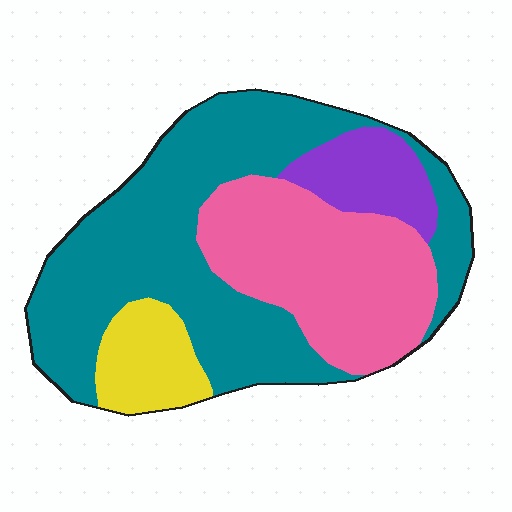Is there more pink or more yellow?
Pink.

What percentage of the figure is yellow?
Yellow takes up about one tenth (1/10) of the figure.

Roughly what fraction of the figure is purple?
Purple takes up about one tenth (1/10) of the figure.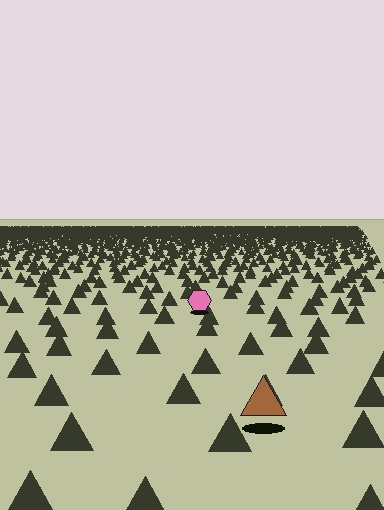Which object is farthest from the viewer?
The pink hexagon is farthest from the viewer. It appears smaller and the ground texture around it is denser.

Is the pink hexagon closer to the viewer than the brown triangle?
No. The brown triangle is closer — you can tell from the texture gradient: the ground texture is coarser near it.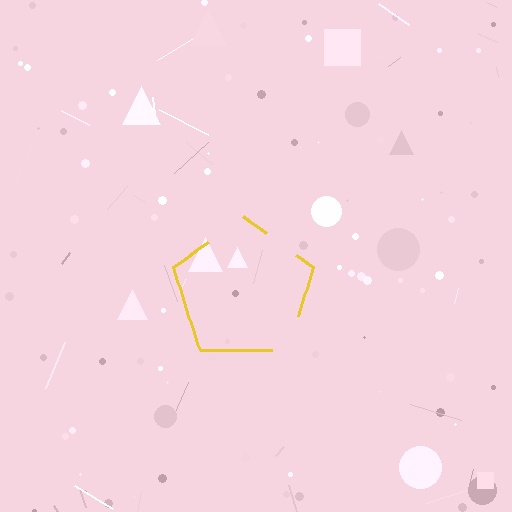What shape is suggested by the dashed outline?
The dashed outline suggests a pentagon.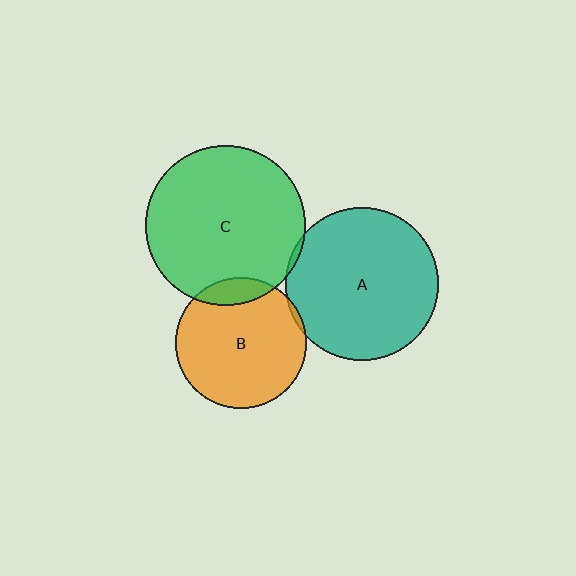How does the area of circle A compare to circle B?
Approximately 1.4 times.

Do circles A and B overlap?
Yes.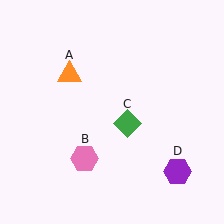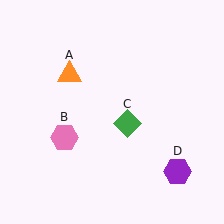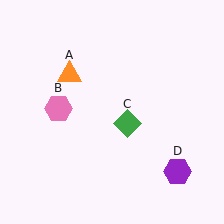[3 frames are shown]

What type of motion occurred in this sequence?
The pink hexagon (object B) rotated clockwise around the center of the scene.